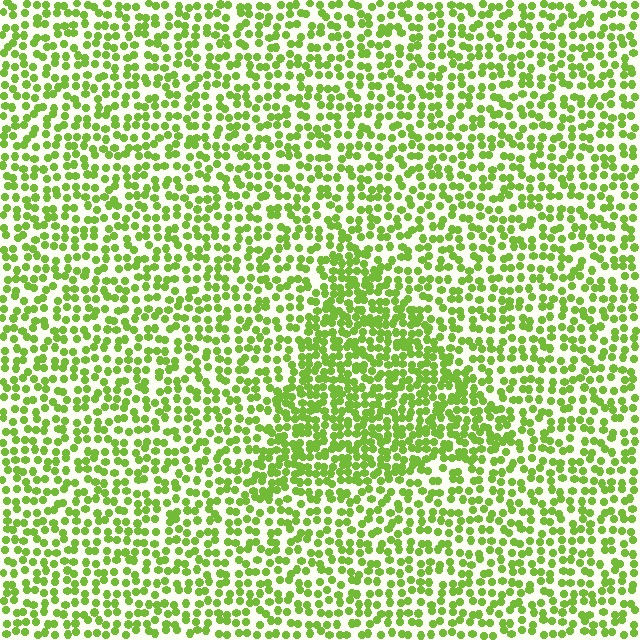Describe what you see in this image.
The image contains small lime elements arranged at two different densities. A triangle-shaped region is visible where the elements are more densely packed than the surrounding area.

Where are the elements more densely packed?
The elements are more densely packed inside the triangle boundary.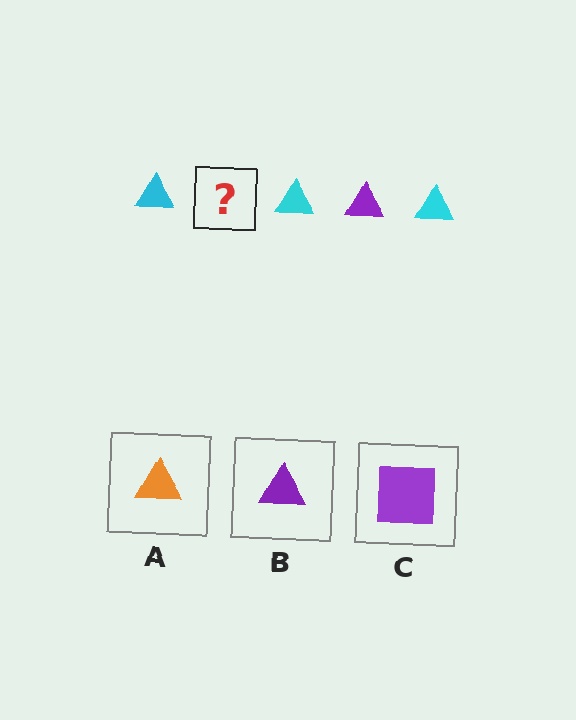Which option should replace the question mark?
Option B.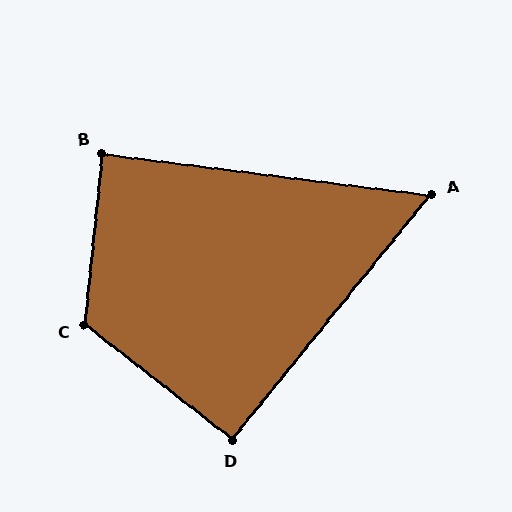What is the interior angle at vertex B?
Approximately 89 degrees (approximately right).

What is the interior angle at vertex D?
Approximately 91 degrees (approximately right).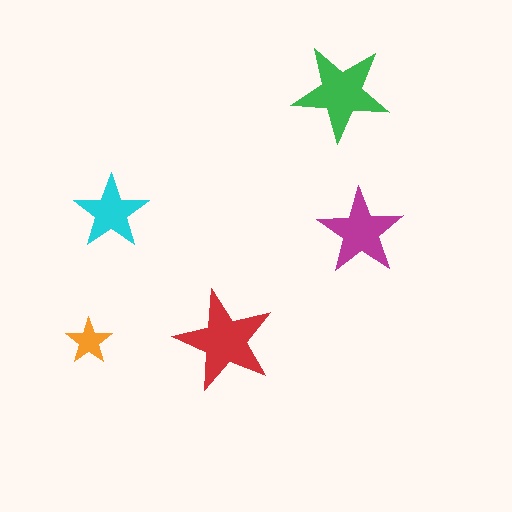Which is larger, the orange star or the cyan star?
The cyan one.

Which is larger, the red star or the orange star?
The red one.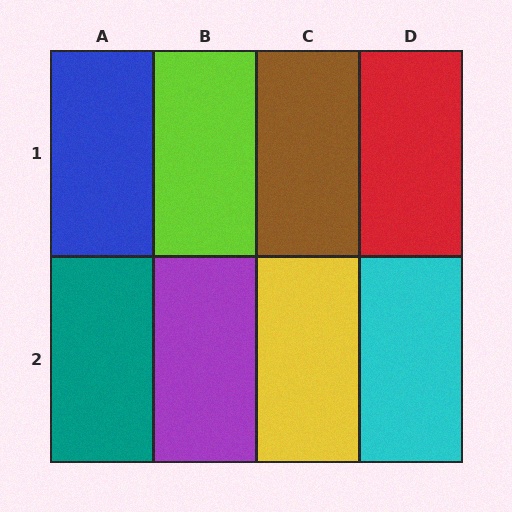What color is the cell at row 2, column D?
Cyan.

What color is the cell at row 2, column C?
Yellow.